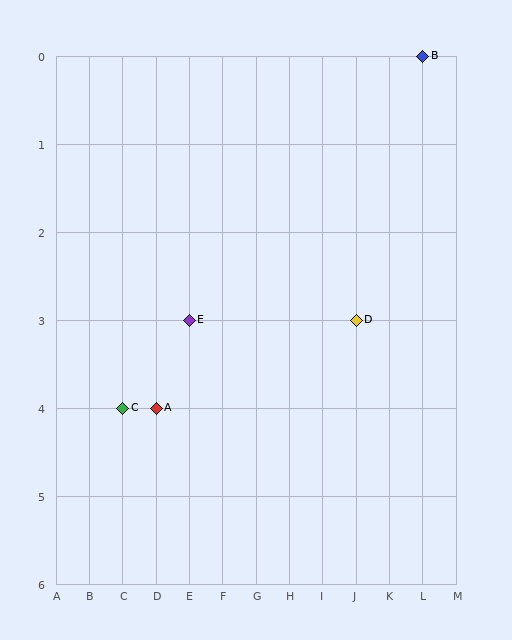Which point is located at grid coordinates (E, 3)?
Point E is at (E, 3).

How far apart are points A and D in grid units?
Points A and D are 6 columns and 1 row apart (about 6.1 grid units diagonally).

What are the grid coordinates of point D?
Point D is at grid coordinates (J, 3).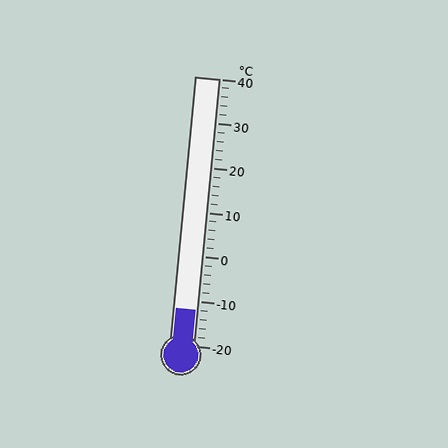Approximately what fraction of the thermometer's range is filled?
The thermometer is filled to approximately 15% of its range.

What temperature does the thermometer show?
The thermometer shows approximately -12°C.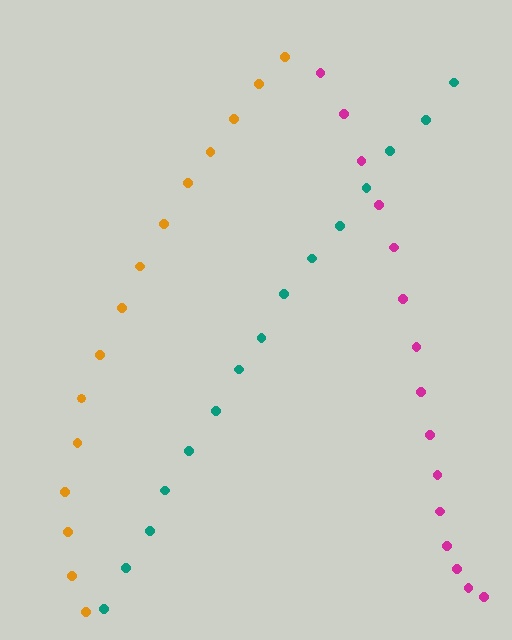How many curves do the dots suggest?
There are 3 distinct paths.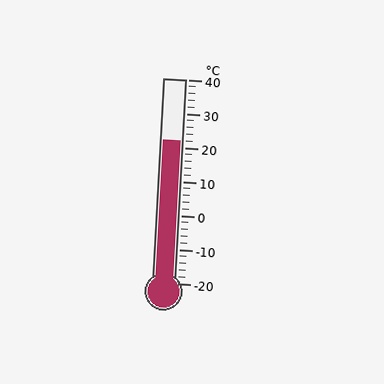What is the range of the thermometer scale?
The thermometer scale ranges from -20°C to 40°C.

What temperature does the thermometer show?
The thermometer shows approximately 22°C.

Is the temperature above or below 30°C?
The temperature is below 30°C.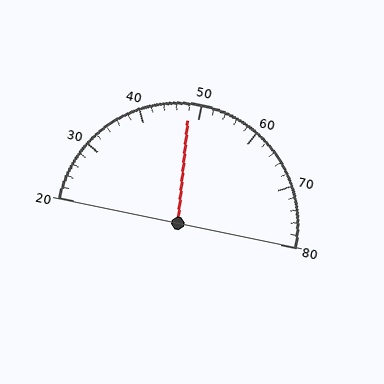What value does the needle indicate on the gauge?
The needle indicates approximately 48.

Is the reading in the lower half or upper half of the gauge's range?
The reading is in the lower half of the range (20 to 80).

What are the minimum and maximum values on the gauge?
The gauge ranges from 20 to 80.